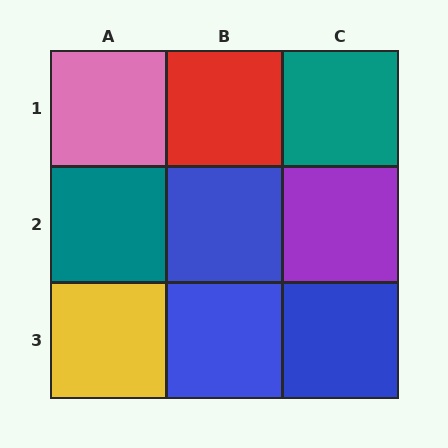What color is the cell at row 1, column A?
Pink.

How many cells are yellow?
1 cell is yellow.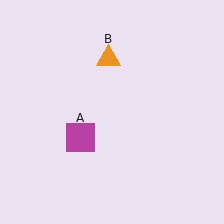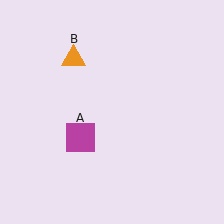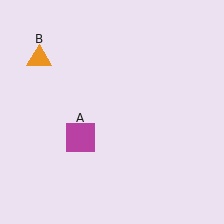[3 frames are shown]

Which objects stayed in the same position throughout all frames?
Magenta square (object A) remained stationary.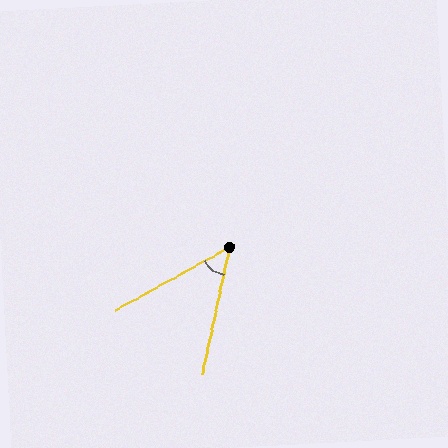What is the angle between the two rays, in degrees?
Approximately 49 degrees.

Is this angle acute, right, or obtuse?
It is acute.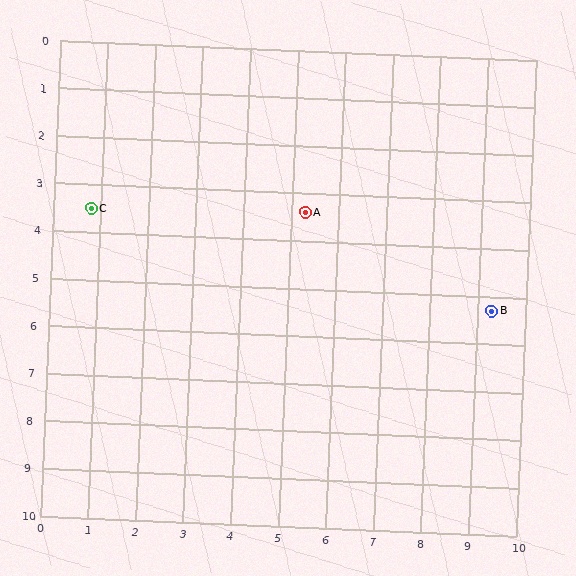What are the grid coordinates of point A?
Point A is at approximately (5.3, 3.4).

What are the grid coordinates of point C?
Point C is at approximately (0.8, 3.5).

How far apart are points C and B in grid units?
Points C and B are about 8.7 grid units apart.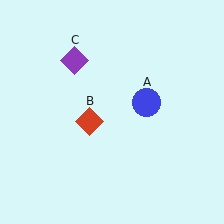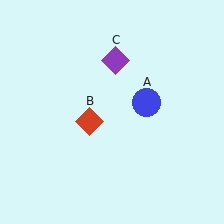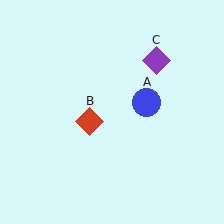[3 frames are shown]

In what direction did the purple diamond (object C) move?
The purple diamond (object C) moved right.